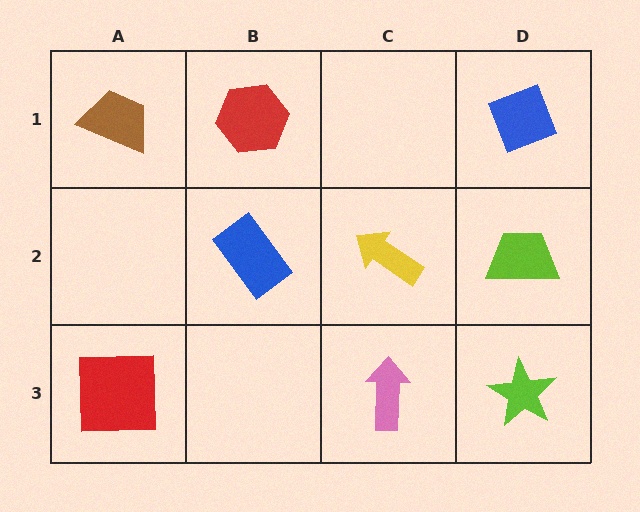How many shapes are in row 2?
3 shapes.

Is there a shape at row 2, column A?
No, that cell is empty.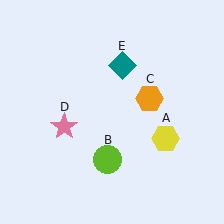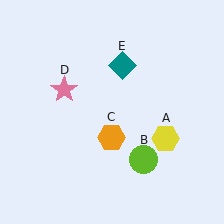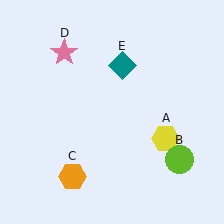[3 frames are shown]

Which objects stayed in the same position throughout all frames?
Yellow hexagon (object A) and teal diamond (object E) remained stationary.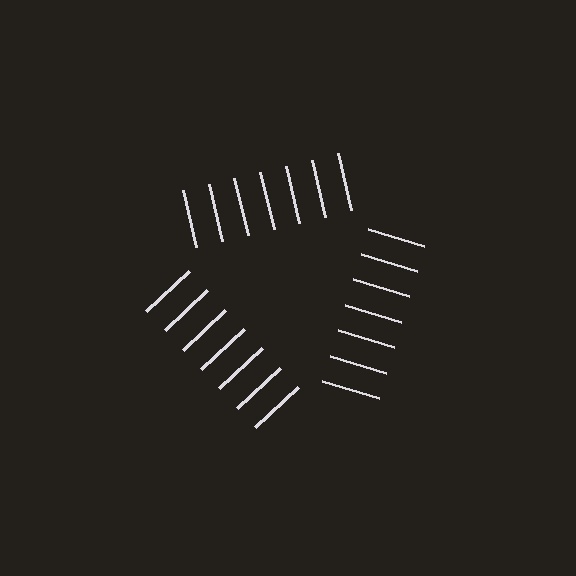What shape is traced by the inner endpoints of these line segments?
An illusory triangle — the line segments terminate on its edges but no continuous stroke is drawn.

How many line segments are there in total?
21 — 7 along each of the 3 edges.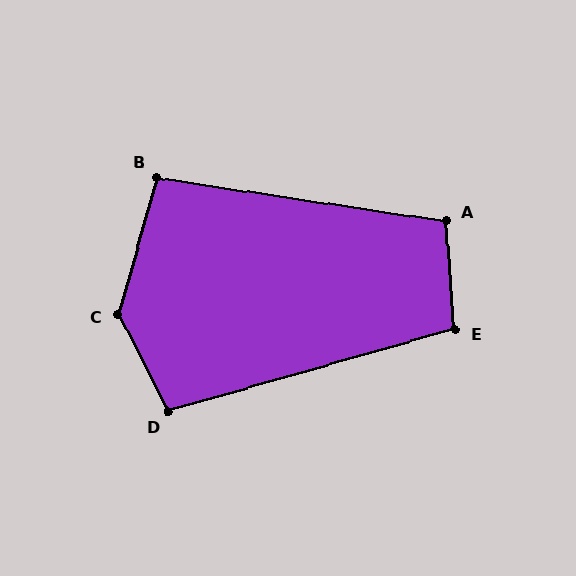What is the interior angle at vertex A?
Approximately 103 degrees (obtuse).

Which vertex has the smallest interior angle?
B, at approximately 97 degrees.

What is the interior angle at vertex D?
Approximately 101 degrees (obtuse).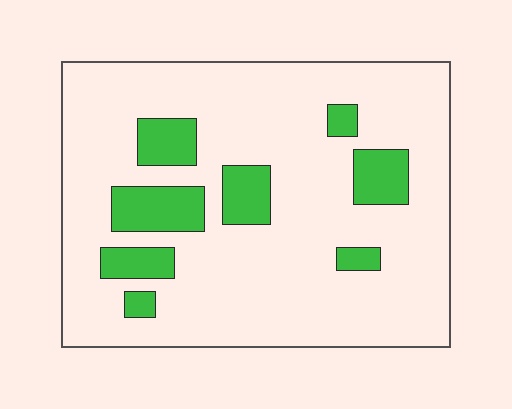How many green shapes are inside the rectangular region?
8.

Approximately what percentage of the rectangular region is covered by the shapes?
Approximately 15%.